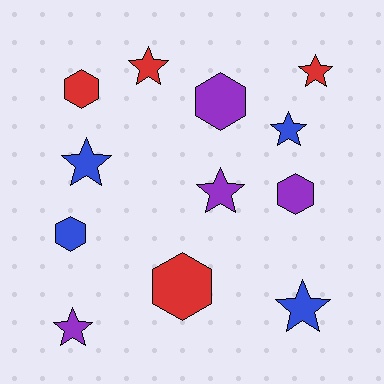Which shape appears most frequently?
Star, with 7 objects.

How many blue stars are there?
There are 3 blue stars.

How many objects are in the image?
There are 12 objects.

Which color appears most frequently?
Purple, with 4 objects.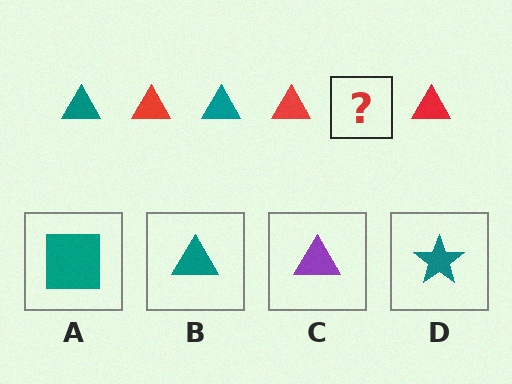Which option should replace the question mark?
Option B.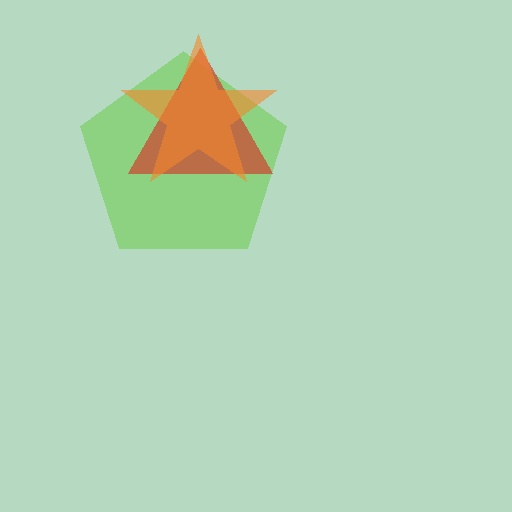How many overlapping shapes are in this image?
There are 3 overlapping shapes in the image.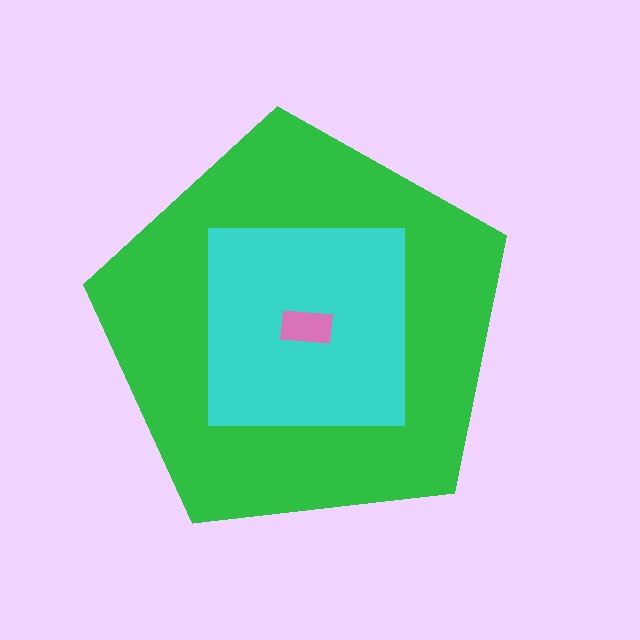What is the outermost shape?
The green pentagon.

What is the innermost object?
The pink rectangle.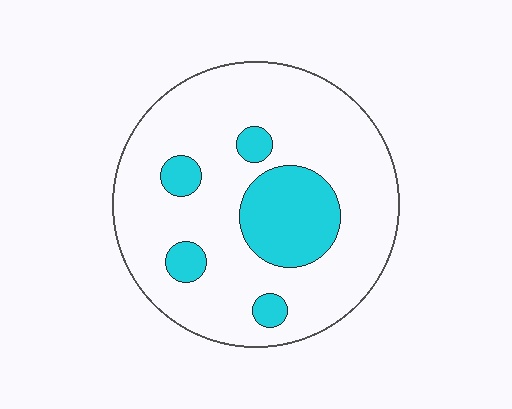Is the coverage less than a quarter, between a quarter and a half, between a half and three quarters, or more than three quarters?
Less than a quarter.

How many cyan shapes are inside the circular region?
5.